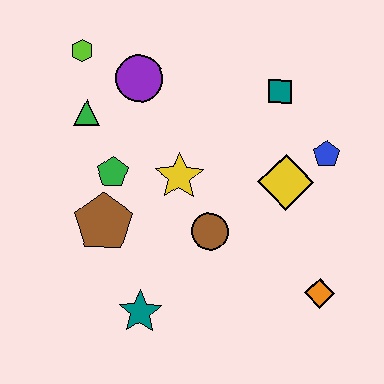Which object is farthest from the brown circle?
The lime hexagon is farthest from the brown circle.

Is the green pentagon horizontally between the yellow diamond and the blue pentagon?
No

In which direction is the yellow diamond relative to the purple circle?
The yellow diamond is to the right of the purple circle.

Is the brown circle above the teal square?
No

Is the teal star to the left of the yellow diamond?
Yes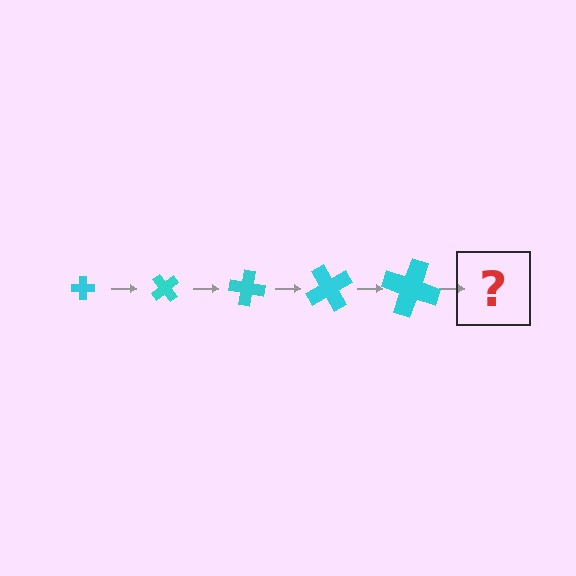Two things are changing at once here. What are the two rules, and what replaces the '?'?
The two rules are that the cross grows larger each step and it rotates 50 degrees each step. The '?' should be a cross, larger than the previous one and rotated 250 degrees from the start.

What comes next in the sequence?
The next element should be a cross, larger than the previous one and rotated 250 degrees from the start.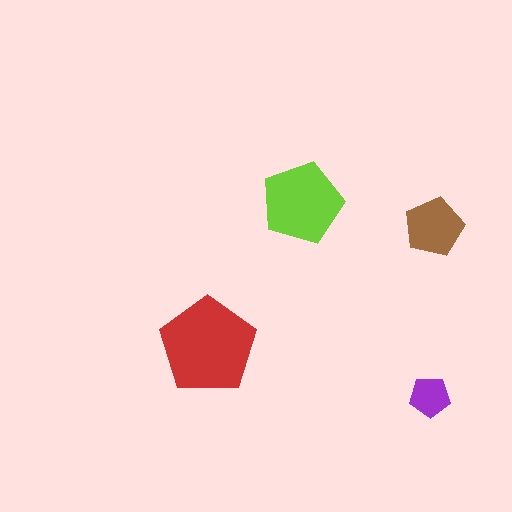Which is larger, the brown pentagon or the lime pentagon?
The lime one.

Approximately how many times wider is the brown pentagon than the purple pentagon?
About 1.5 times wider.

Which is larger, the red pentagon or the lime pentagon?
The red one.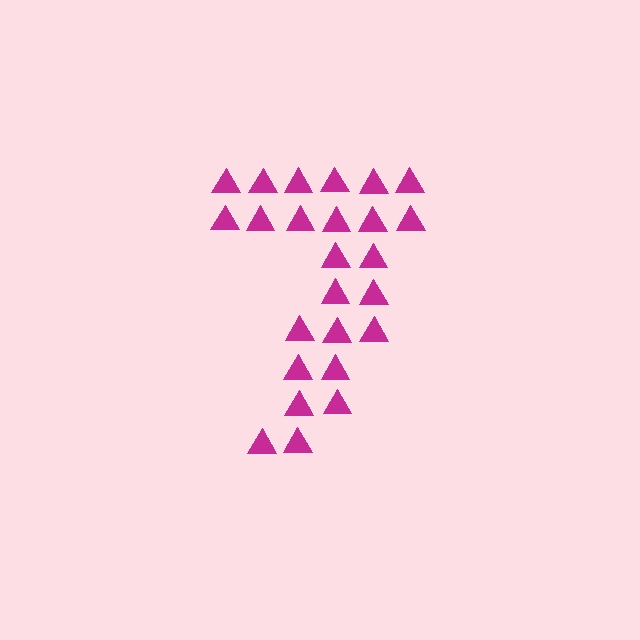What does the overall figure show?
The overall figure shows the digit 7.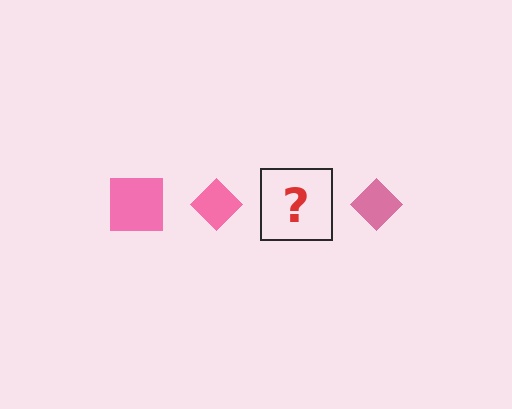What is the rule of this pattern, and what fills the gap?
The rule is that the pattern cycles through square, diamond shapes in pink. The gap should be filled with a pink square.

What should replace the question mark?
The question mark should be replaced with a pink square.